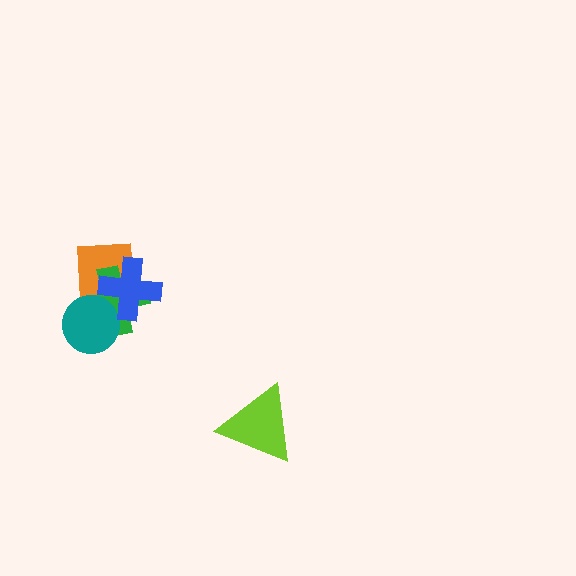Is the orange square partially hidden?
Yes, it is partially covered by another shape.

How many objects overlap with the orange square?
3 objects overlap with the orange square.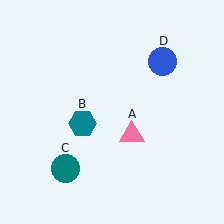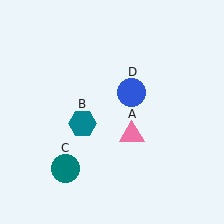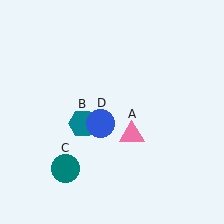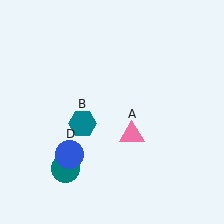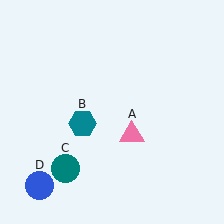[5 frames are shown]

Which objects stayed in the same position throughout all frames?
Pink triangle (object A) and teal hexagon (object B) and teal circle (object C) remained stationary.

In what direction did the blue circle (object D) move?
The blue circle (object D) moved down and to the left.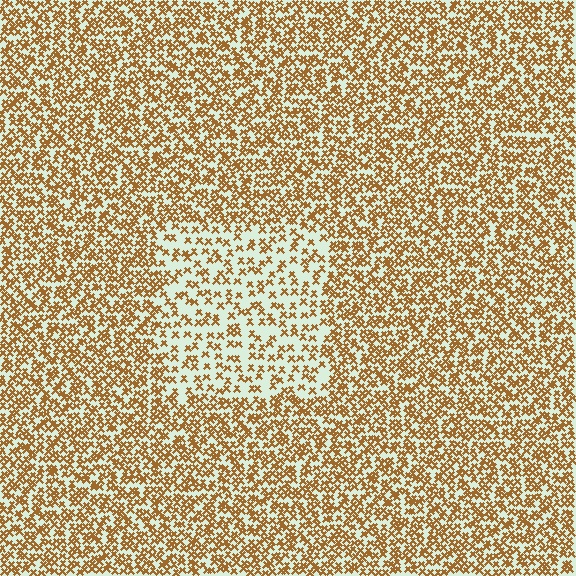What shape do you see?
I see a rectangle.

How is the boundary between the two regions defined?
The boundary is defined by a change in element density (approximately 2.0x ratio). All elements are the same color, size, and shape.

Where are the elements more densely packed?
The elements are more densely packed outside the rectangle boundary.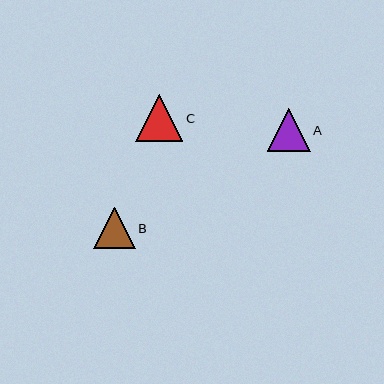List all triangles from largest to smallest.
From largest to smallest: C, A, B.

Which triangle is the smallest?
Triangle B is the smallest with a size of approximately 41 pixels.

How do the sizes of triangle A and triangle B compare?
Triangle A and triangle B are approximately the same size.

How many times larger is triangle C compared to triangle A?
Triangle C is approximately 1.1 times the size of triangle A.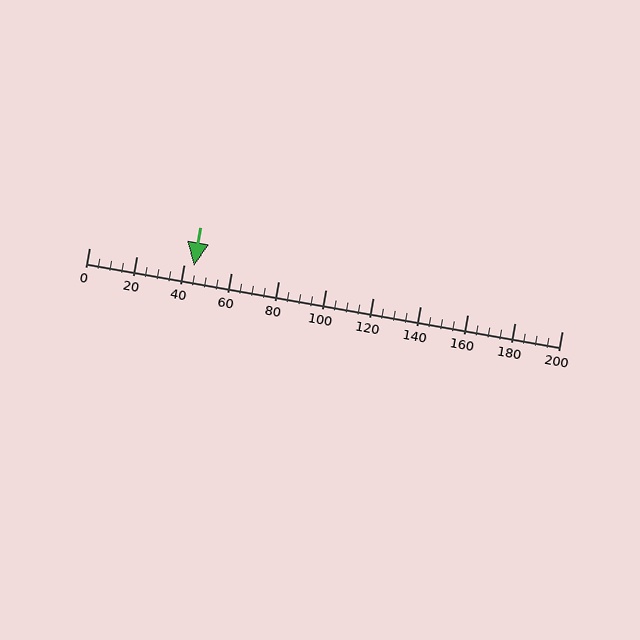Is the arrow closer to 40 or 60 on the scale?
The arrow is closer to 40.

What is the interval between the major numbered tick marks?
The major tick marks are spaced 20 units apart.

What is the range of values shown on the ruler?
The ruler shows values from 0 to 200.